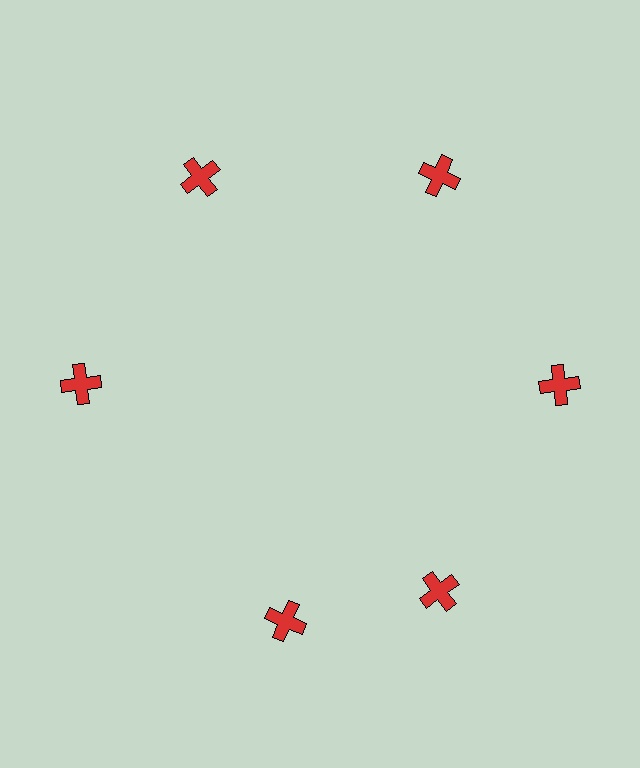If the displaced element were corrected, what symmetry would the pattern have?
It would have 6-fold rotational symmetry — the pattern would map onto itself every 60 degrees.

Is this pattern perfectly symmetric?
No. The 6 red crosses are arranged in a ring, but one element near the 7 o'clock position is rotated out of alignment along the ring, breaking the 6-fold rotational symmetry.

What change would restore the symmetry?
The symmetry would be restored by rotating it back into even spacing with its neighbors so that all 6 crosses sit at equal angles and equal distance from the center.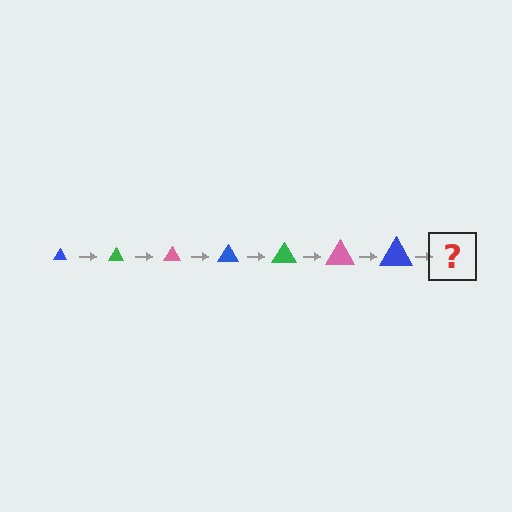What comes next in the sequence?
The next element should be a green triangle, larger than the previous one.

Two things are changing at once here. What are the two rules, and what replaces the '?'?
The two rules are that the triangle grows larger each step and the color cycles through blue, green, and pink. The '?' should be a green triangle, larger than the previous one.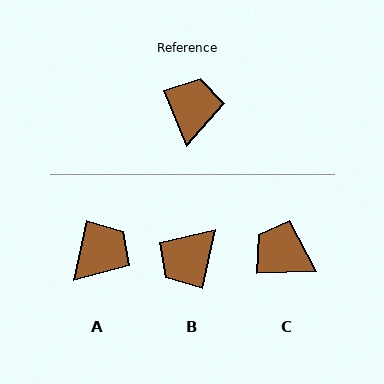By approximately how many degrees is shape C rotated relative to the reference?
Approximately 69 degrees counter-clockwise.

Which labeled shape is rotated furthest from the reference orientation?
B, about 145 degrees away.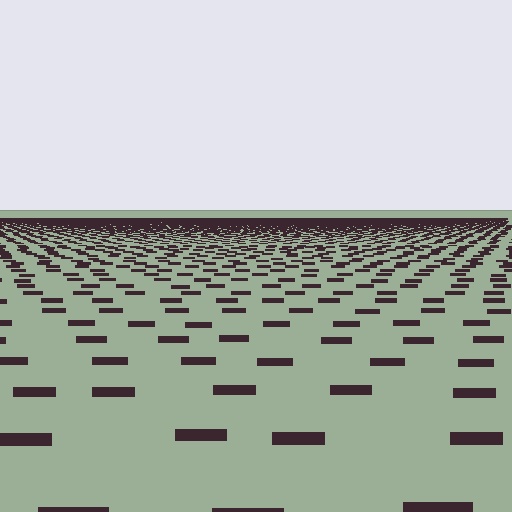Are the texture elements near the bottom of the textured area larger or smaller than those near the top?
Larger. Near the bottom, elements are closer to the viewer and appear at a bigger on-screen size.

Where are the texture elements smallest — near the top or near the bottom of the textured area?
Near the top.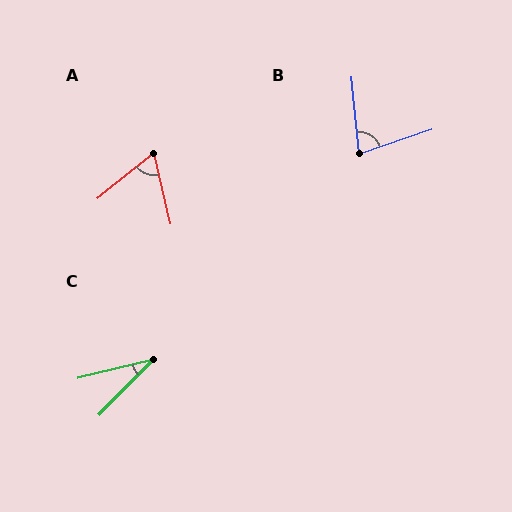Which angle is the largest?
B, at approximately 77 degrees.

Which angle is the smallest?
C, at approximately 32 degrees.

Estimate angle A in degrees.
Approximately 64 degrees.